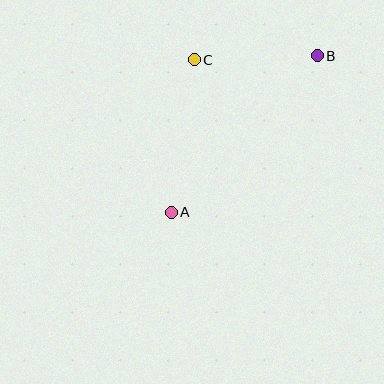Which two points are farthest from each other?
Points A and B are farthest from each other.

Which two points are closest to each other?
Points B and C are closest to each other.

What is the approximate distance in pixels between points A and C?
The distance between A and C is approximately 154 pixels.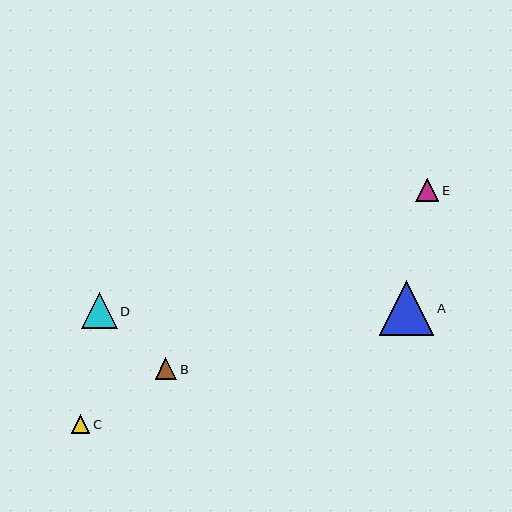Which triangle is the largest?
Triangle A is the largest with a size of approximately 54 pixels.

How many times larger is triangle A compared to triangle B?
Triangle A is approximately 2.5 times the size of triangle B.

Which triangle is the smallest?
Triangle C is the smallest with a size of approximately 18 pixels.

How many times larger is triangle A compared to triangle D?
Triangle A is approximately 1.5 times the size of triangle D.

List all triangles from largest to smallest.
From largest to smallest: A, D, E, B, C.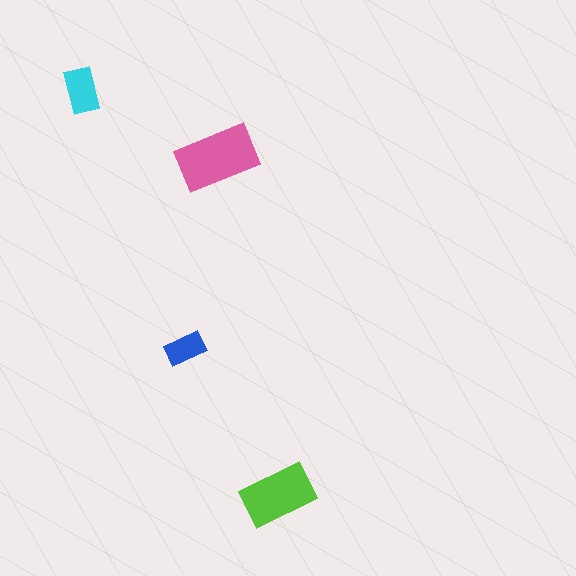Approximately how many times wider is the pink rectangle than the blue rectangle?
About 2 times wider.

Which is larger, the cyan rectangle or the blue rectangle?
The cyan one.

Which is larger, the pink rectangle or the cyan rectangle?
The pink one.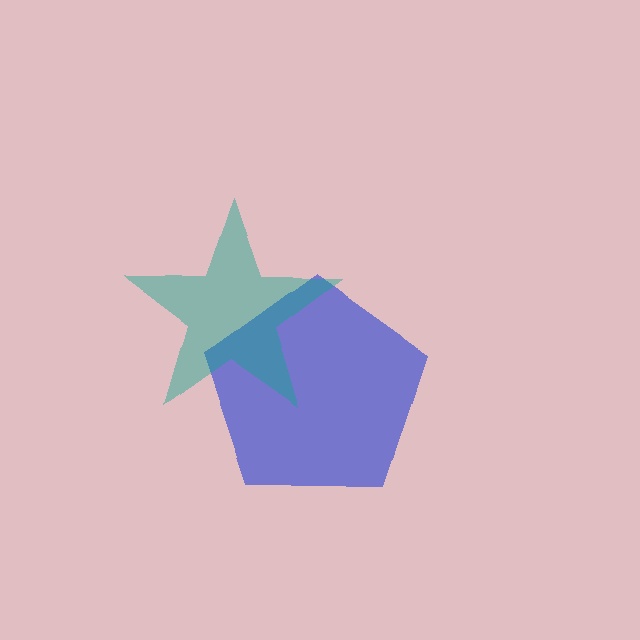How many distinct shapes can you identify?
There are 2 distinct shapes: a blue pentagon, a teal star.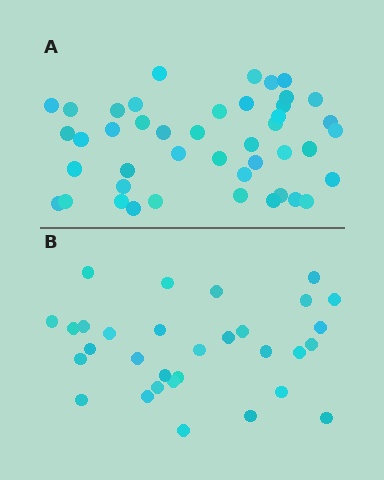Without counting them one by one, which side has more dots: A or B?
Region A (the top region) has more dots.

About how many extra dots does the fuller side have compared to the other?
Region A has approximately 15 more dots than region B.